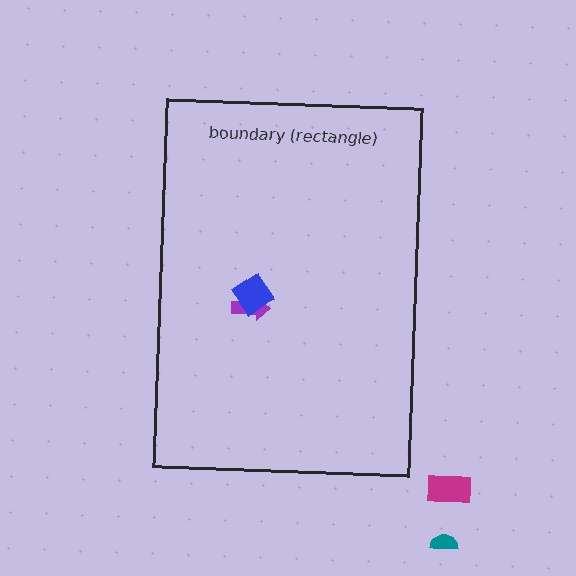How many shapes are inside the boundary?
2 inside, 2 outside.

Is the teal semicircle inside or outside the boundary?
Outside.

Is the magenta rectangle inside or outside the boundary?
Outside.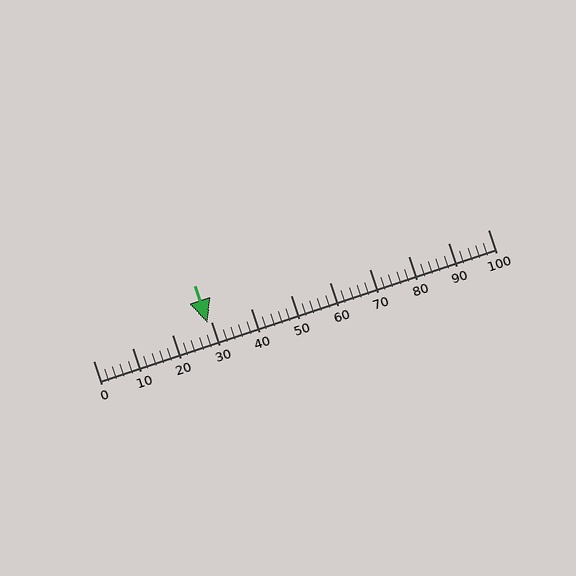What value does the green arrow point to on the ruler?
The green arrow points to approximately 29.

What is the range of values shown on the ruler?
The ruler shows values from 0 to 100.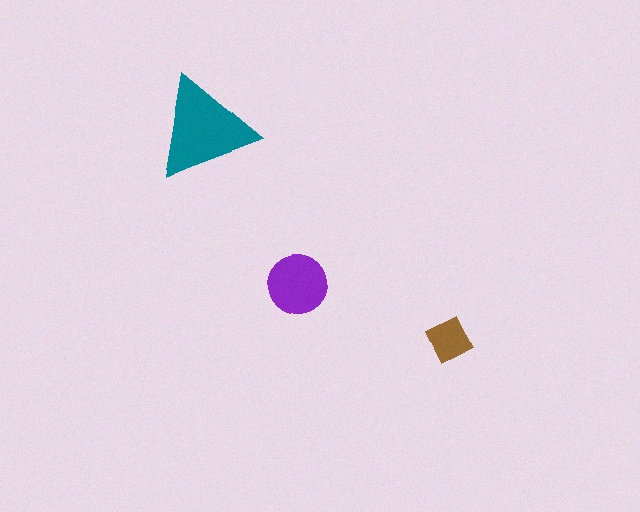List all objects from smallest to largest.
The brown square, the purple circle, the teal triangle.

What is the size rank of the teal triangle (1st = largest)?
1st.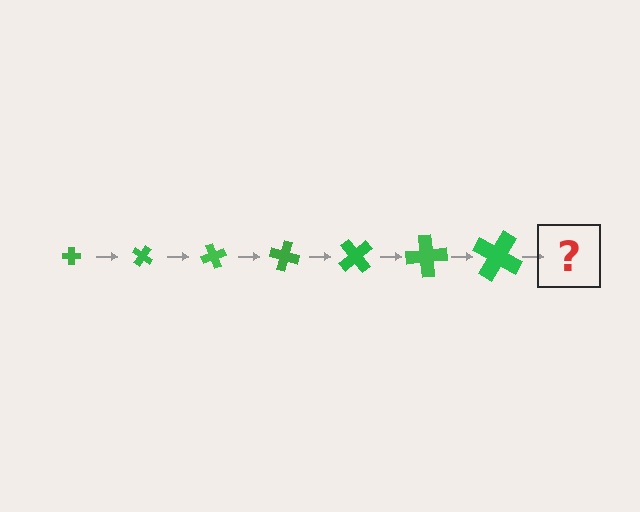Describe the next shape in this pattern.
It should be a cross, larger than the previous one and rotated 245 degrees from the start.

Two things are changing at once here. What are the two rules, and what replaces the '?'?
The two rules are that the cross grows larger each step and it rotates 35 degrees each step. The '?' should be a cross, larger than the previous one and rotated 245 degrees from the start.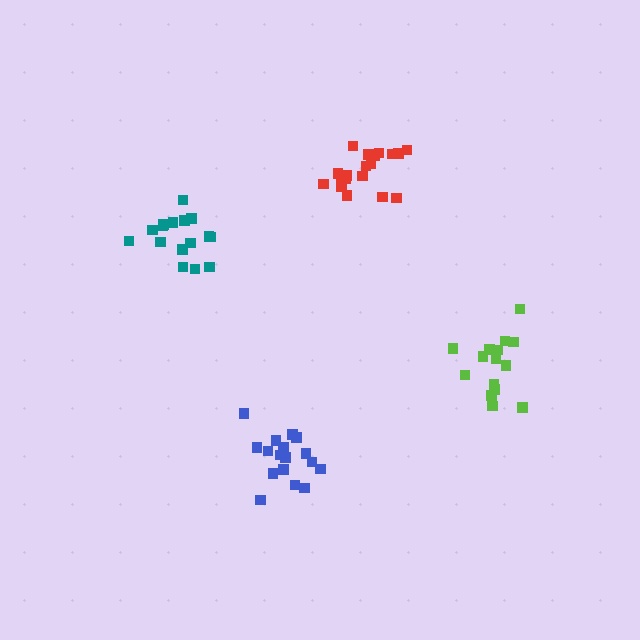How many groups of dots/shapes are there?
There are 4 groups.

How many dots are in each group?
Group 1: 15 dots, Group 2: 17 dots, Group 3: 19 dots, Group 4: 16 dots (67 total).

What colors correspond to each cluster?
The clusters are colored: lime, blue, red, teal.